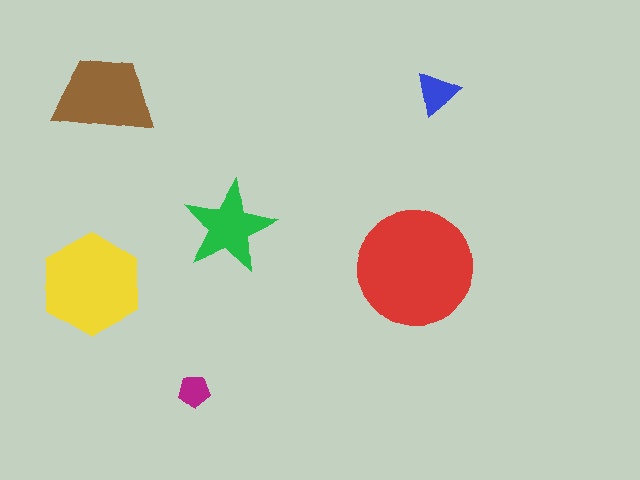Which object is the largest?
The red circle.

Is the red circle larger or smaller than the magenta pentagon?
Larger.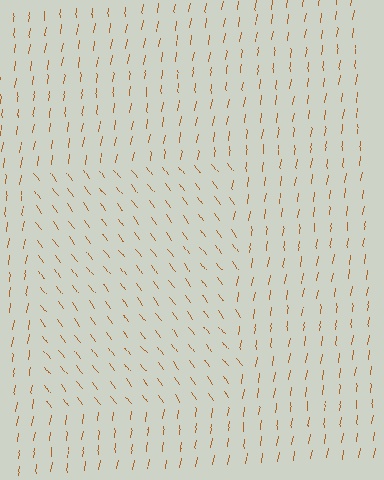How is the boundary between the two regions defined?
The boundary is defined purely by a change in line orientation (approximately 45 degrees difference). All lines are the same color and thickness.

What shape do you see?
I see a rectangle.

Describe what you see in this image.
The image is filled with small brown line segments. A rectangle region in the image has lines oriented differently from the surrounding lines, creating a visible texture boundary.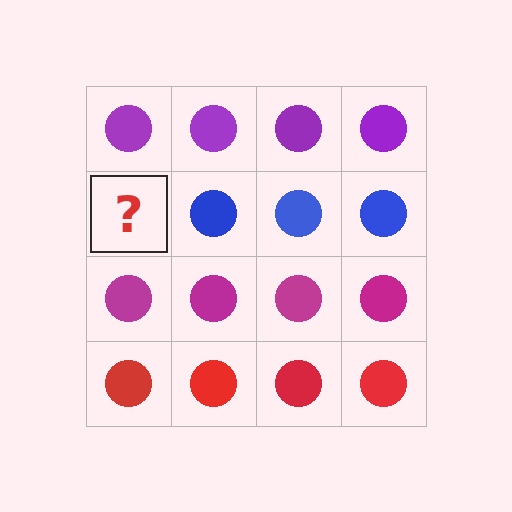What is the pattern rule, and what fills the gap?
The rule is that each row has a consistent color. The gap should be filled with a blue circle.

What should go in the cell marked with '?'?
The missing cell should contain a blue circle.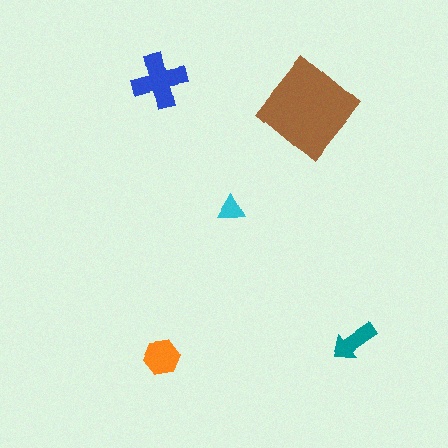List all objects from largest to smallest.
The brown diamond, the blue cross, the orange hexagon, the teal arrow, the cyan triangle.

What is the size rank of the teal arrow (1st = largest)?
4th.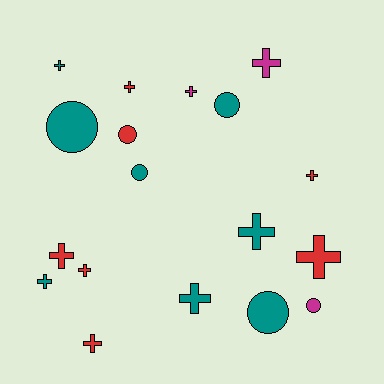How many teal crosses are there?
There are 4 teal crosses.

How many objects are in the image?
There are 18 objects.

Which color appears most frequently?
Teal, with 8 objects.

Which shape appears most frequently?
Cross, with 12 objects.